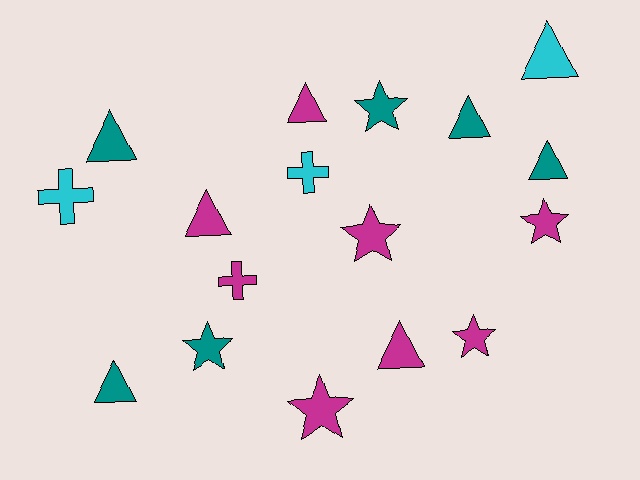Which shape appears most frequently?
Triangle, with 8 objects.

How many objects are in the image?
There are 17 objects.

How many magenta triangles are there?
There are 3 magenta triangles.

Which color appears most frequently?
Magenta, with 8 objects.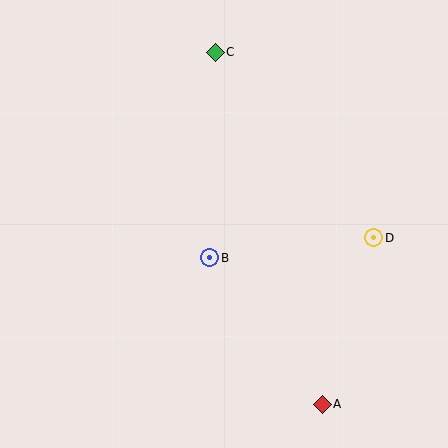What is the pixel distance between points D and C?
The distance between D and C is 244 pixels.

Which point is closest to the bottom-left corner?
Point B is closest to the bottom-left corner.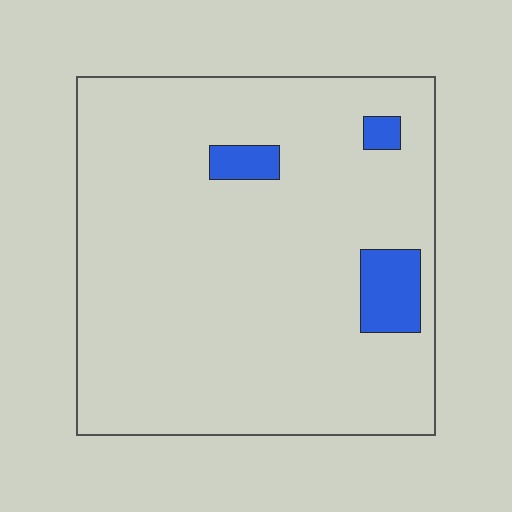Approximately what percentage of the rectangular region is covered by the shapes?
Approximately 5%.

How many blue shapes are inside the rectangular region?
3.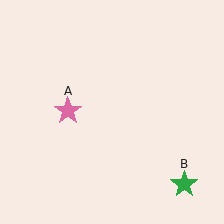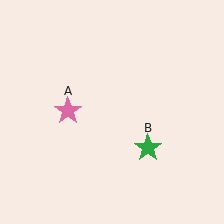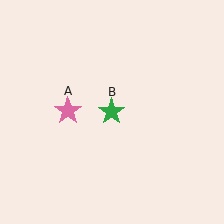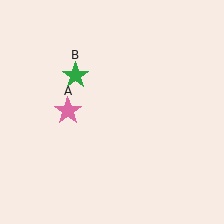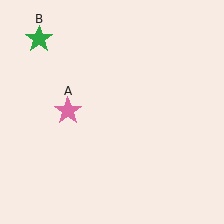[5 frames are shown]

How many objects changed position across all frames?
1 object changed position: green star (object B).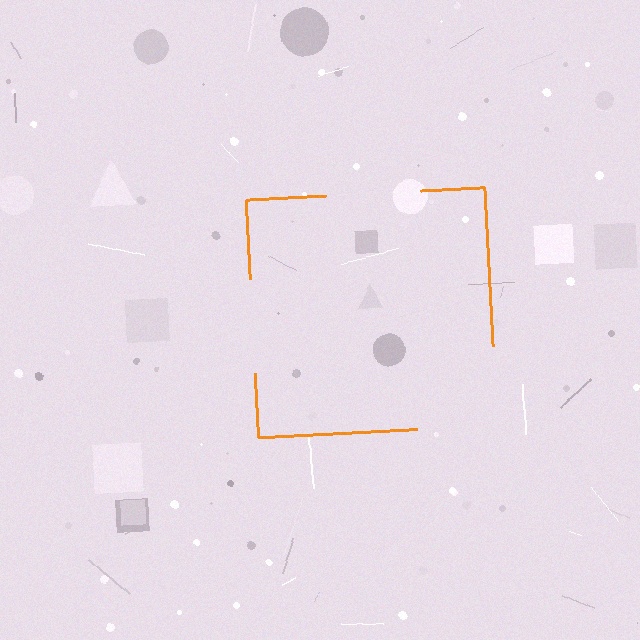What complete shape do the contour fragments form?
The contour fragments form a square.